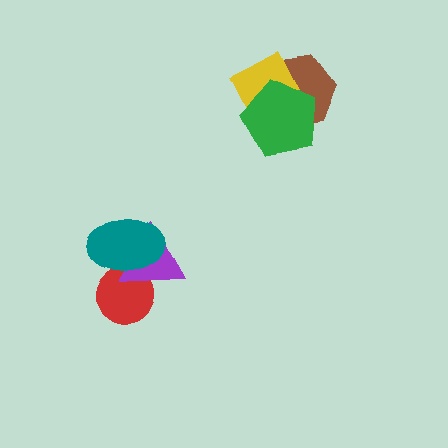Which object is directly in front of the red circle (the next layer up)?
The purple triangle is directly in front of the red circle.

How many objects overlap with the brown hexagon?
2 objects overlap with the brown hexagon.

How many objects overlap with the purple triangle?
2 objects overlap with the purple triangle.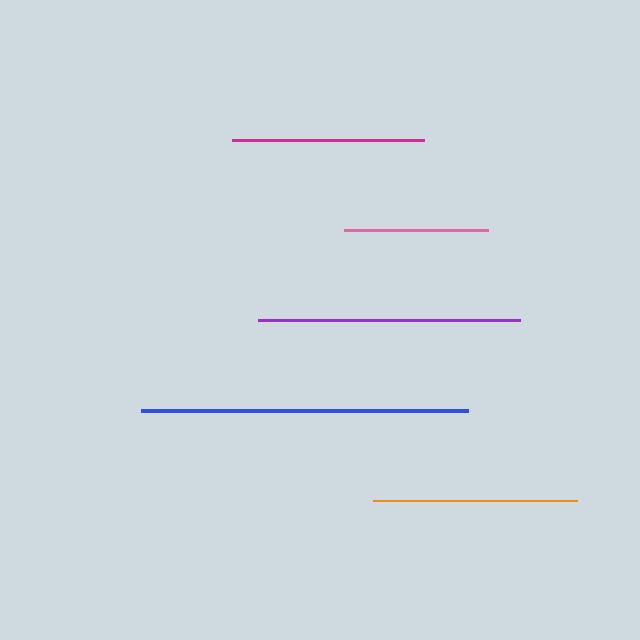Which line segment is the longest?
The blue line is the longest at approximately 328 pixels.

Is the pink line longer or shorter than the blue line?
The blue line is longer than the pink line.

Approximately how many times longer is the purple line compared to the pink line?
The purple line is approximately 1.8 times the length of the pink line.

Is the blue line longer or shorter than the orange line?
The blue line is longer than the orange line.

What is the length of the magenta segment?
The magenta segment is approximately 192 pixels long.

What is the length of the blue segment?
The blue segment is approximately 328 pixels long.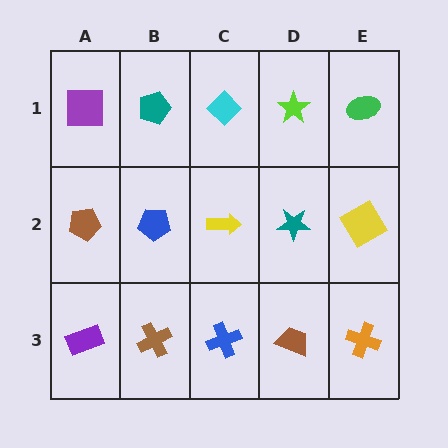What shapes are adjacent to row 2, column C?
A cyan diamond (row 1, column C), a blue cross (row 3, column C), a blue pentagon (row 2, column B), a teal star (row 2, column D).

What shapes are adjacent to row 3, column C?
A yellow arrow (row 2, column C), a brown cross (row 3, column B), a brown trapezoid (row 3, column D).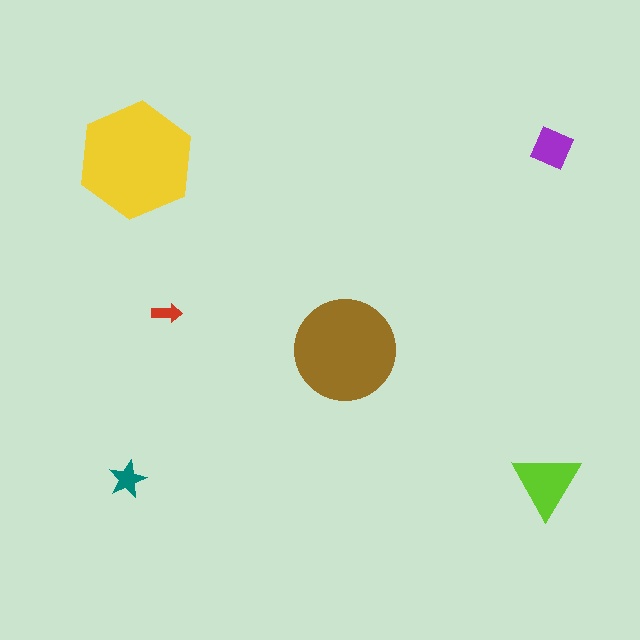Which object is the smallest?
The red arrow.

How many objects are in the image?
There are 6 objects in the image.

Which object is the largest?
The yellow hexagon.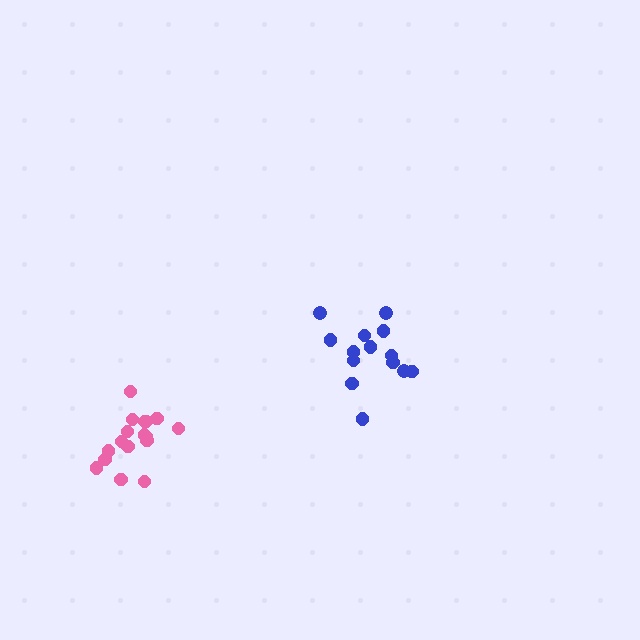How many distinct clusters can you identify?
There are 2 distinct clusters.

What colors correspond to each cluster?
The clusters are colored: blue, pink.